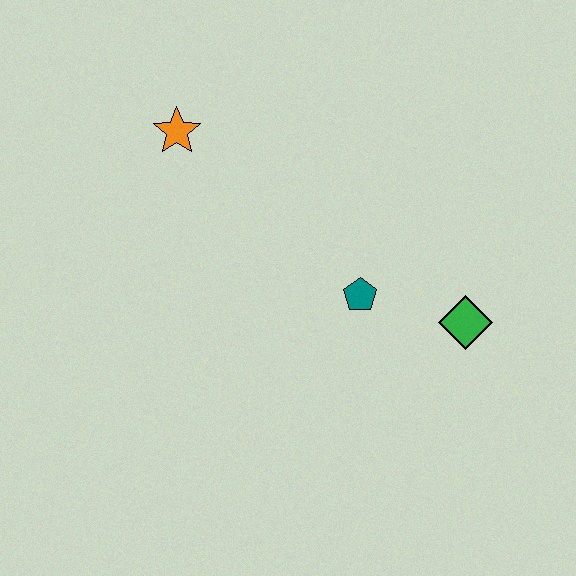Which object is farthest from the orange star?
The green diamond is farthest from the orange star.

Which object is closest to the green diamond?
The teal pentagon is closest to the green diamond.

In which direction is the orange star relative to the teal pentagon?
The orange star is to the left of the teal pentagon.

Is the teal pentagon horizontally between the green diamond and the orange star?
Yes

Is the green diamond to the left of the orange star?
No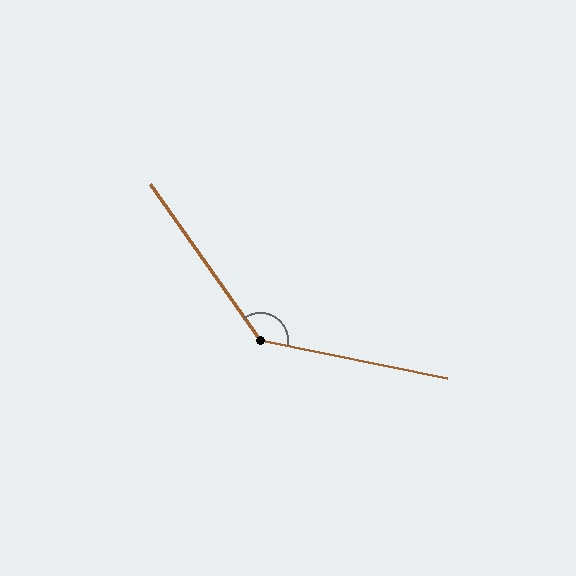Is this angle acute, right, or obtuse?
It is obtuse.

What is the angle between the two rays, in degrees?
Approximately 137 degrees.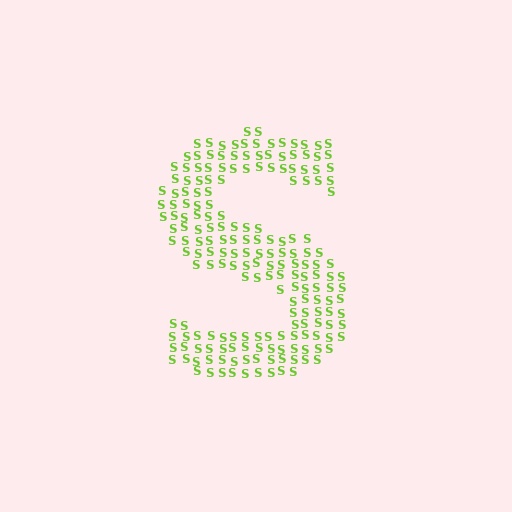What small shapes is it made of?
It is made of small letter S's.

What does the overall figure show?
The overall figure shows the letter S.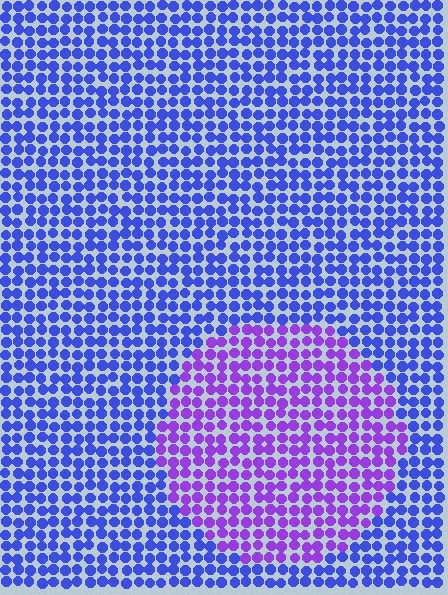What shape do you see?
I see a circle.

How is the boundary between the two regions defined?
The boundary is defined purely by a slight shift in hue (about 41 degrees). Spacing, size, and orientation are identical on both sides.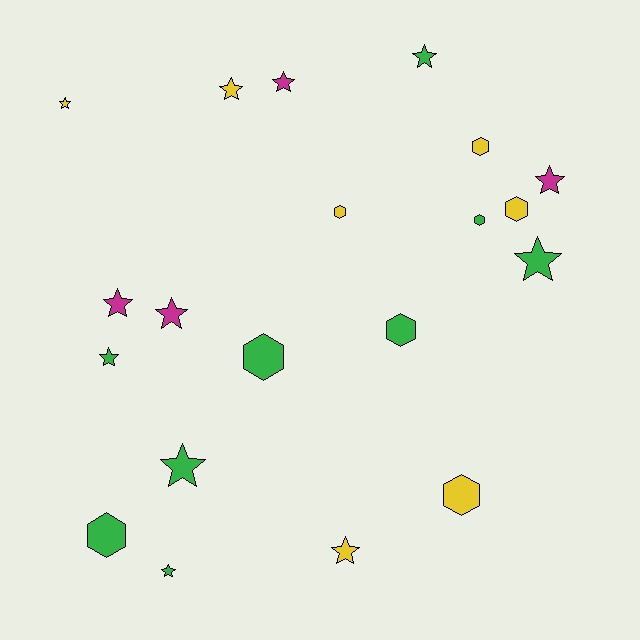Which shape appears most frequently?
Star, with 12 objects.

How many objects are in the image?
There are 20 objects.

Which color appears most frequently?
Green, with 9 objects.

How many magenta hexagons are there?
There are no magenta hexagons.